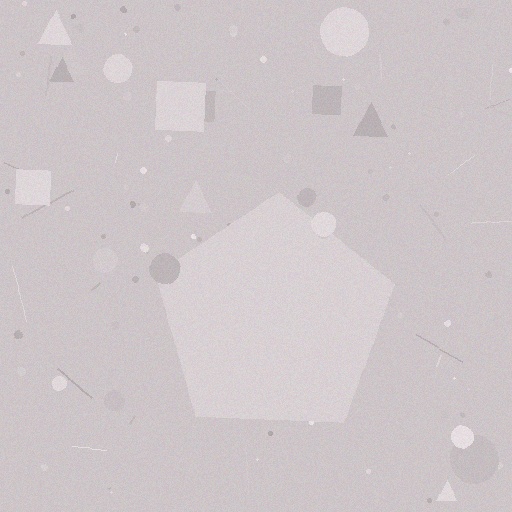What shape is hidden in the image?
A pentagon is hidden in the image.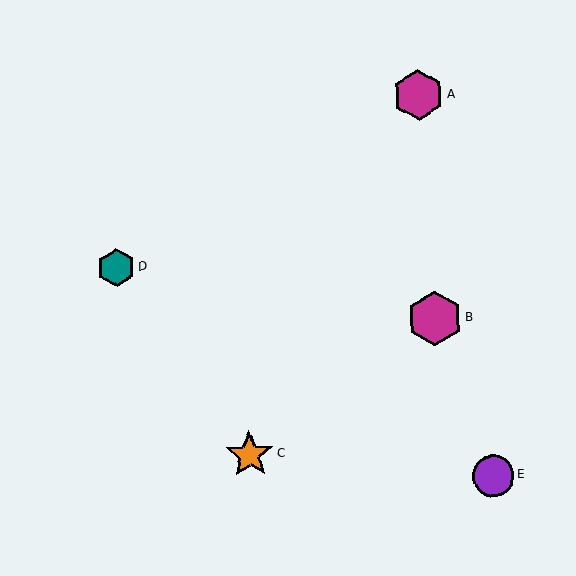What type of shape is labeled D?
Shape D is a teal hexagon.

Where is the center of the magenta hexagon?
The center of the magenta hexagon is at (418, 95).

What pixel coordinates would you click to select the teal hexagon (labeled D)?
Click at (116, 268) to select the teal hexagon D.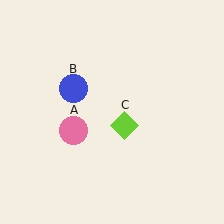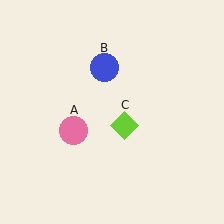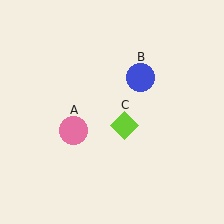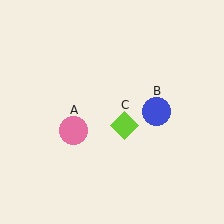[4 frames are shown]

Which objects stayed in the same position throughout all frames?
Pink circle (object A) and lime diamond (object C) remained stationary.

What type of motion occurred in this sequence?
The blue circle (object B) rotated clockwise around the center of the scene.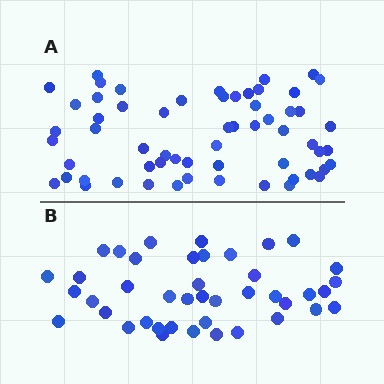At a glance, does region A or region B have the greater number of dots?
Region A (the top region) has more dots.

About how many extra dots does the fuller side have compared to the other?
Region A has approximately 20 more dots than region B.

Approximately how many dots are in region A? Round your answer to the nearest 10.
About 60 dots.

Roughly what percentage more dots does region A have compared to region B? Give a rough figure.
About 45% more.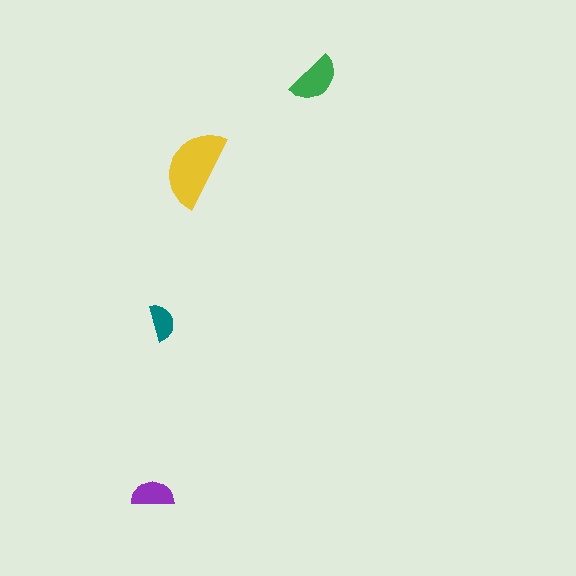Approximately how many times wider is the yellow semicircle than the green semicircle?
About 1.5 times wider.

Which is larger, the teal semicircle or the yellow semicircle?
The yellow one.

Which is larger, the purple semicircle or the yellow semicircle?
The yellow one.